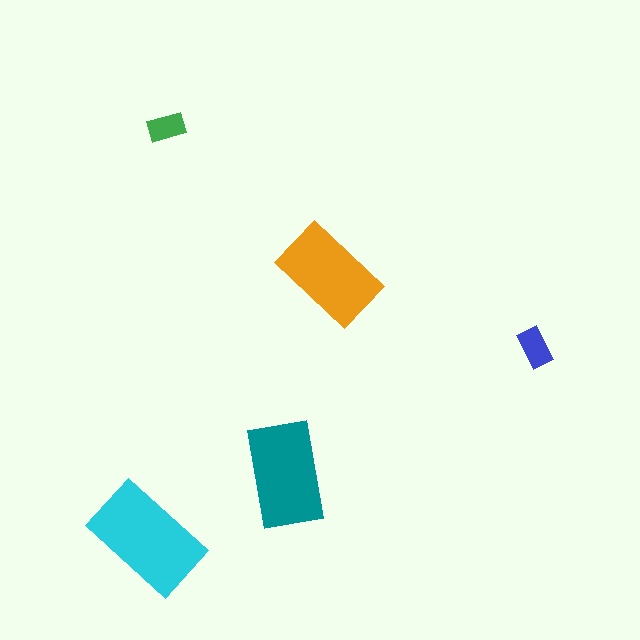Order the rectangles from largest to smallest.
the cyan one, the teal one, the orange one, the blue one, the green one.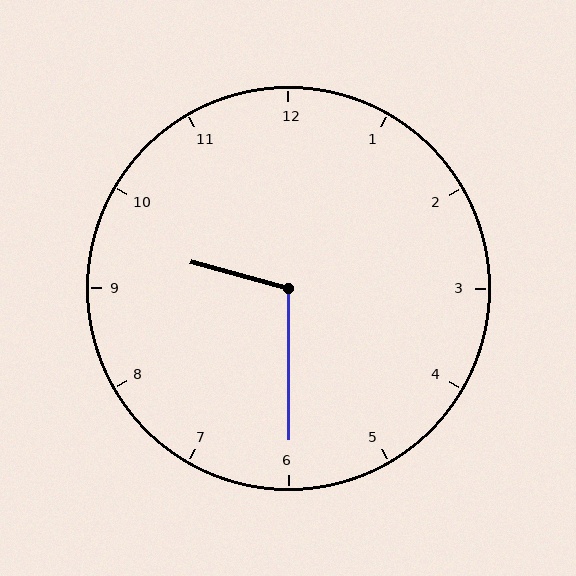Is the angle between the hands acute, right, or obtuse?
It is obtuse.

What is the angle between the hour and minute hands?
Approximately 105 degrees.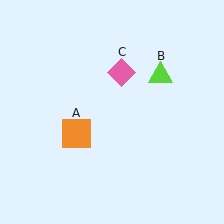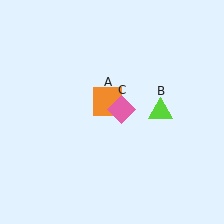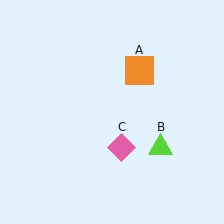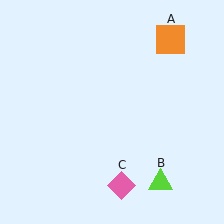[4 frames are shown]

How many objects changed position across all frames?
3 objects changed position: orange square (object A), lime triangle (object B), pink diamond (object C).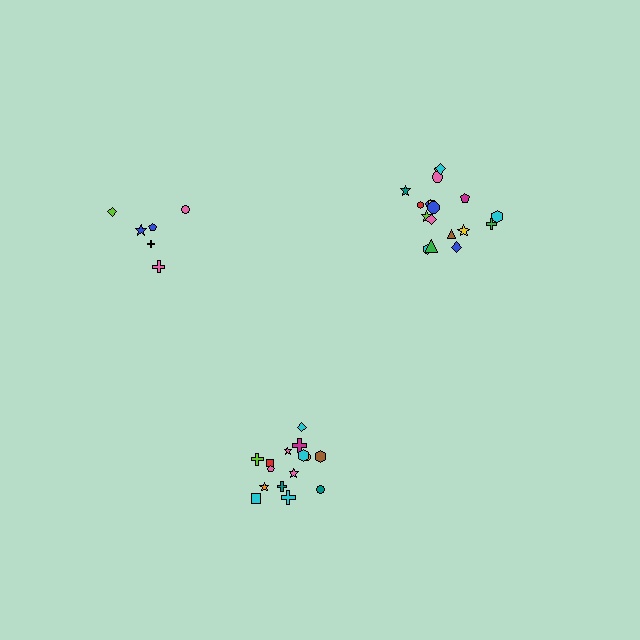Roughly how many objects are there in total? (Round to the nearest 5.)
Roughly 40 objects in total.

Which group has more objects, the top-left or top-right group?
The top-right group.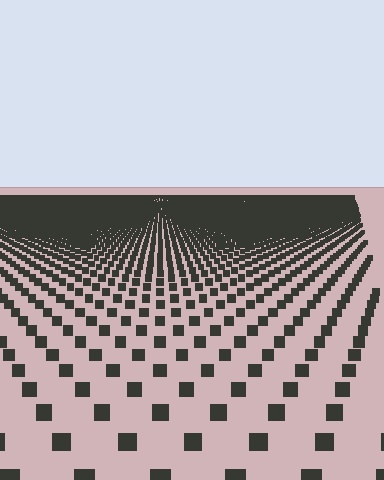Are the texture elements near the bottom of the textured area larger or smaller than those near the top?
Larger. Near the bottom, elements are closer to the viewer and appear at a bigger on-screen size.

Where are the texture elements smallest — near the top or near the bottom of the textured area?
Near the top.